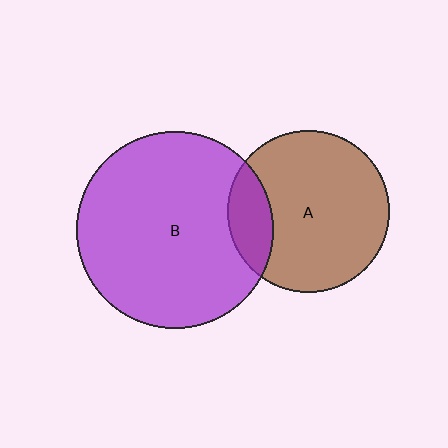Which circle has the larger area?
Circle B (purple).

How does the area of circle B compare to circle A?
Approximately 1.5 times.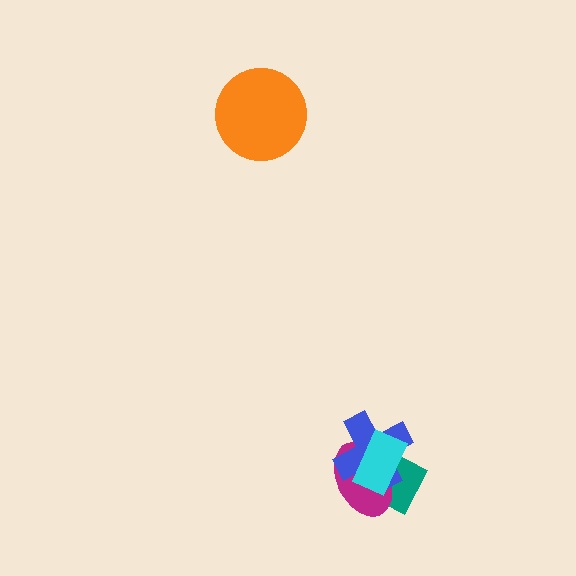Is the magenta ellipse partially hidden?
Yes, it is partially covered by another shape.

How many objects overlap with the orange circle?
0 objects overlap with the orange circle.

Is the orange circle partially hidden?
No, no other shape covers it.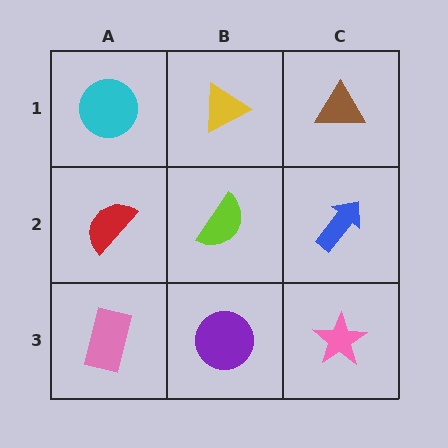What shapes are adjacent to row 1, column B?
A lime semicircle (row 2, column B), a cyan circle (row 1, column A), a brown triangle (row 1, column C).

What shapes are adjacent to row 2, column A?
A cyan circle (row 1, column A), a pink rectangle (row 3, column A), a lime semicircle (row 2, column B).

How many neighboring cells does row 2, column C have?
3.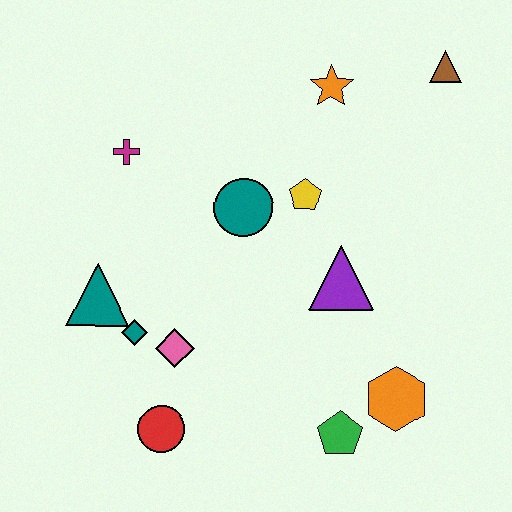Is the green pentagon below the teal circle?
Yes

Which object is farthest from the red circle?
The brown triangle is farthest from the red circle.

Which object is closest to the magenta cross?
The teal circle is closest to the magenta cross.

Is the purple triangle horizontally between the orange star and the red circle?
No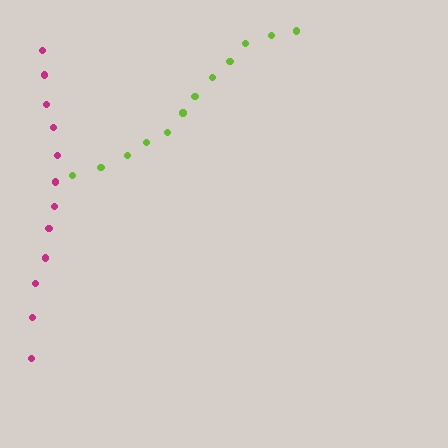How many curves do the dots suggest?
There are 2 distinct paths.